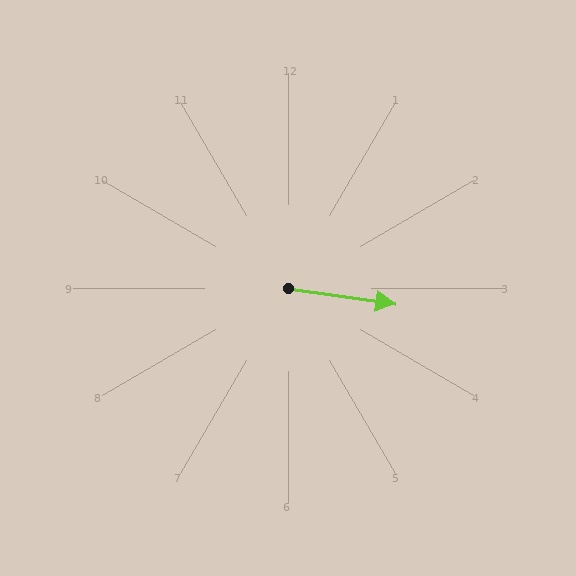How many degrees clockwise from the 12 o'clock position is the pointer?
Approximately 98 degrees.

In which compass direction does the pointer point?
East.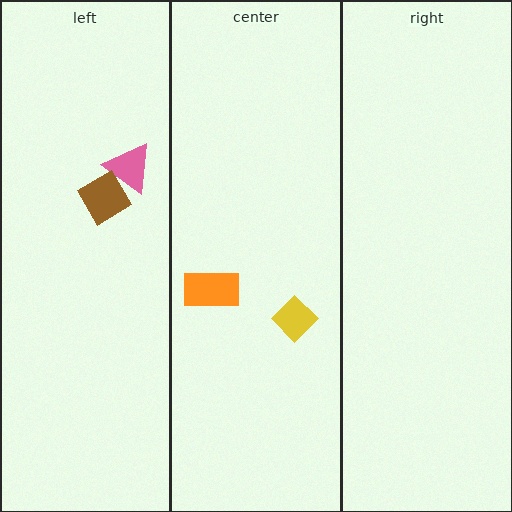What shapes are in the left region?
The pink triangle, the brown diamond.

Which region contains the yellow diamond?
The center region.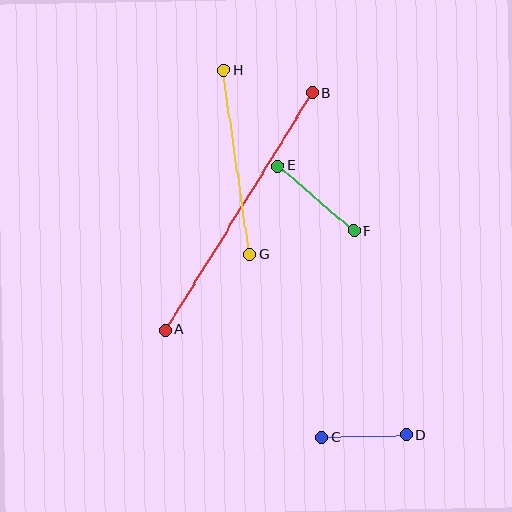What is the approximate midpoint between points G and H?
The midpoint is at approximately (237, 162) pixels.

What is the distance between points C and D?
The distance is approximately 84 pixels.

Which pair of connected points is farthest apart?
Points A and B are farthest apart.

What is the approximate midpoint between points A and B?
The midpoint is at approximately (239, 211) pixels.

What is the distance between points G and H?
The distance is approximately 186 pixels.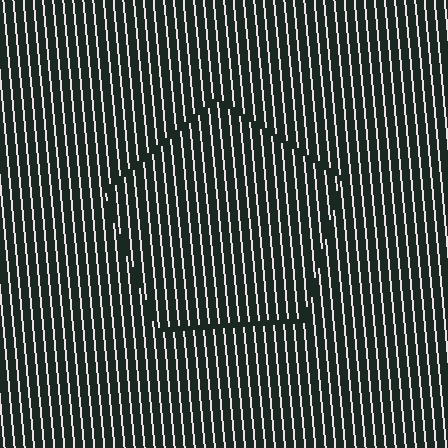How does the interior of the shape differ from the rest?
The interior of the shape contains the same grating, shifted by half a period — the contour is defined by the phase discontinuity where line-ends from the inner and outer gratings abut.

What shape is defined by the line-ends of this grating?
An illusory pentagon. The interior of the shape contains the same grating, shifted by half a period — the contour is defined by the phase discontinuity where line-ends from the inner and outer gratings abut.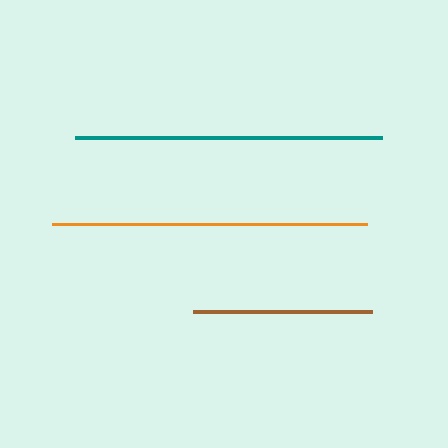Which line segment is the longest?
The orange line is the longest at approximately 315 pixels.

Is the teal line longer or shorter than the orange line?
The orange line is longer than the teal line.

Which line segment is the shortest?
The brown line is the shortest at approximately 179 pixels.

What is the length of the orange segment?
The orange segment is approximately 315 pixels long.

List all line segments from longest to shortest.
From longest to shortest: orange, teal, brown.